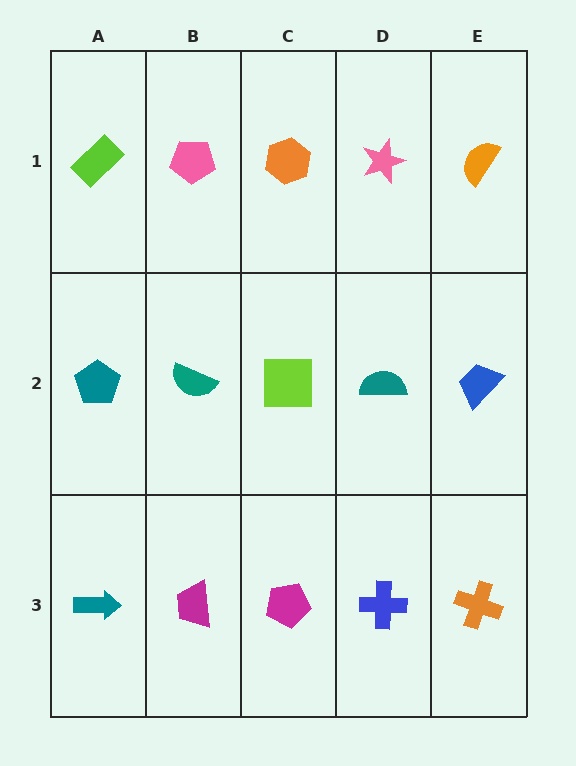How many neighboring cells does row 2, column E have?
3.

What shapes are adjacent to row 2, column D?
A pink star (row 1, column D), a blue cross (row 3, column D), a lime square (row 2, column C), a blue trapezoid (row 2, column E).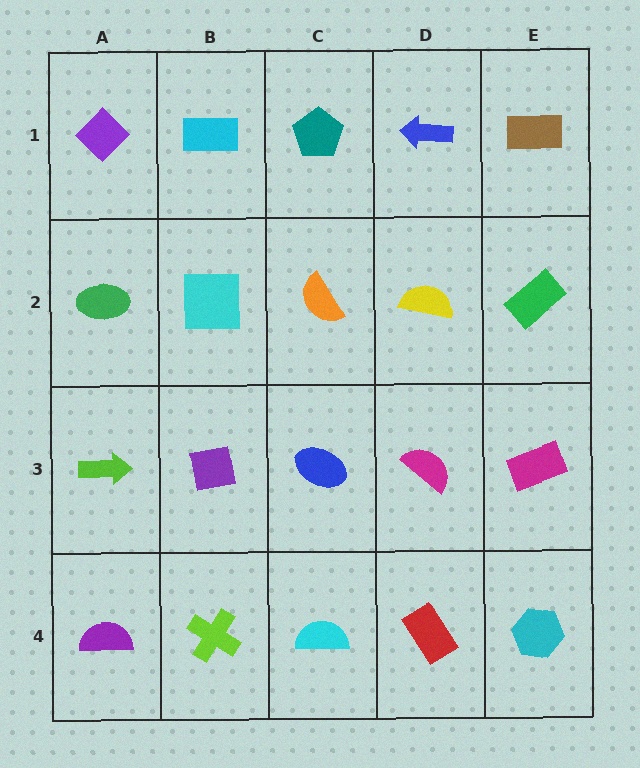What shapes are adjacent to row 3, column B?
A cyan square (row 2, column B), a lime cross (row 4, column B), a lime arrow (row 3, column A), a blue ellipse (row 3, column C).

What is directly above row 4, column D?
A magenta semicircle.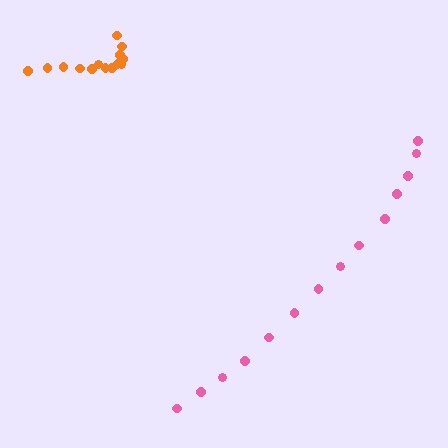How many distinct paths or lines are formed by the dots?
There are 2 distinct paths.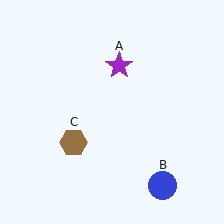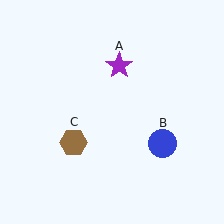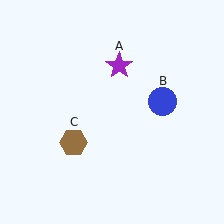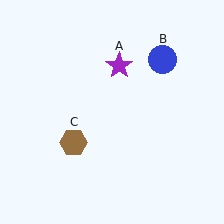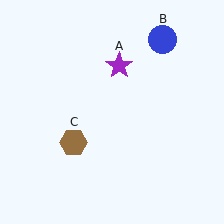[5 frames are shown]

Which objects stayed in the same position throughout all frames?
Purple star (object A) and brown hexagon (object C) remained stationary.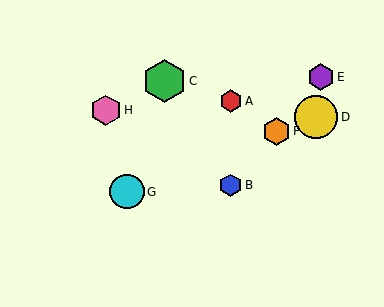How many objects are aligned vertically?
2 objects (A, B) are aligned vertically.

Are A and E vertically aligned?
No, A is at x≈231 and E is at x≈321.